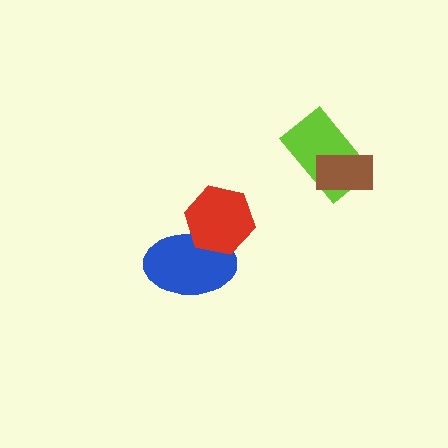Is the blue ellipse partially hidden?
Yes, it is partially covered by another shape.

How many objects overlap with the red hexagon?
1 object overlaps with the red hexagon.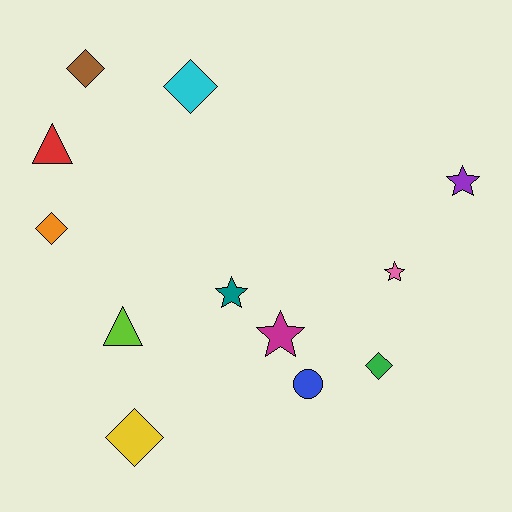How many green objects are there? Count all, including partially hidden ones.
There is 1 green object.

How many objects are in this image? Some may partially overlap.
There are 12 objects.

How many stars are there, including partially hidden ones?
There are 4 stars.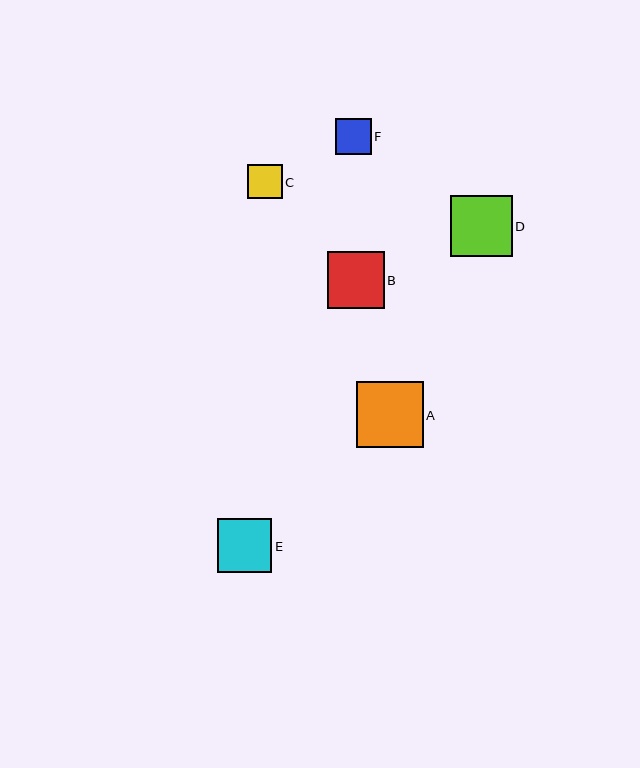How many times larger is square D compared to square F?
Square D is approximately 1.7 times the size of square F.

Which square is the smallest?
Square C is the smallest with a size of approximately 35 pixels.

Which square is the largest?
Square A is the largest with a size of approximately 67 pixels.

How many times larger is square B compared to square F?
Square B is approximately 1.6 times the size of square F.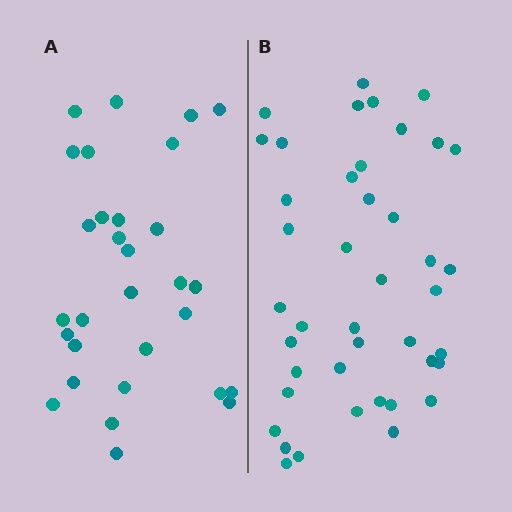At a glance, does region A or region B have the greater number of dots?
Region B (the right region) has more dots.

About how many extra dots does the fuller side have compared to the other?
Region B has roughly 12 or so more dots than region A.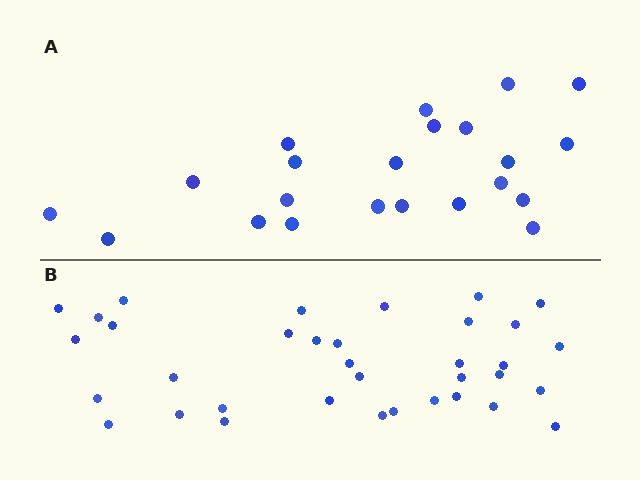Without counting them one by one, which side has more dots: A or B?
Region B (the bottom region) has more dots.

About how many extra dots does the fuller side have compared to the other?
Region B has approximately 15 more dots than region A.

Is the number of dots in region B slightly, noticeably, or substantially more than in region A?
Region B has substantially more. The ratio is roughly 1.6 to 1.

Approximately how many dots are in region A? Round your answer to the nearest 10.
About 20 dots. (The exact count is 22, which rounds to 20.)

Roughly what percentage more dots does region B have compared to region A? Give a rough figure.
About 60% more.